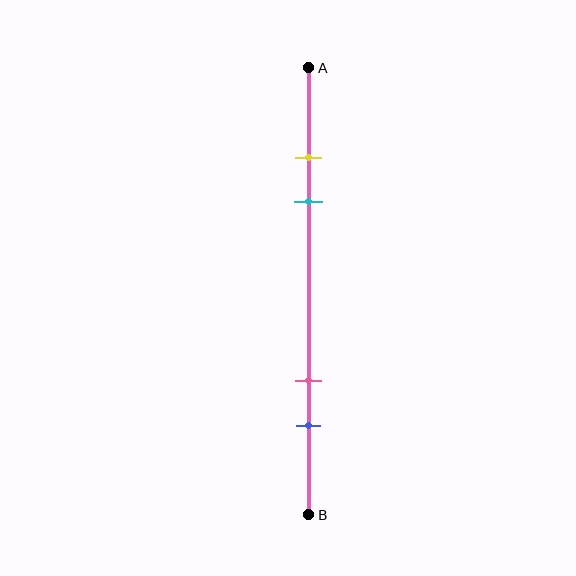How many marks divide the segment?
There are 4 marks dividing the segment.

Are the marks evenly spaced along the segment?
No, the marks are not evenly spaced.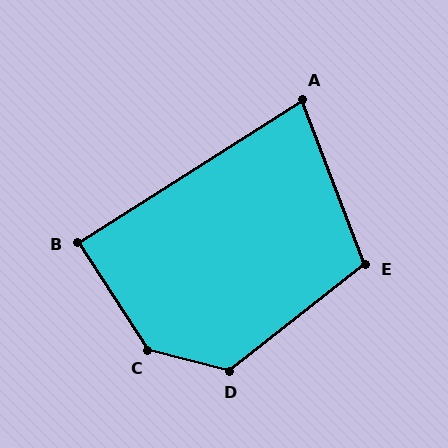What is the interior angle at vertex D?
Approximately 127 degrees (obtuse).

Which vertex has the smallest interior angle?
A, at approximately 79 degrees.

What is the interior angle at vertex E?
Approximately 107 degrees (obtuse).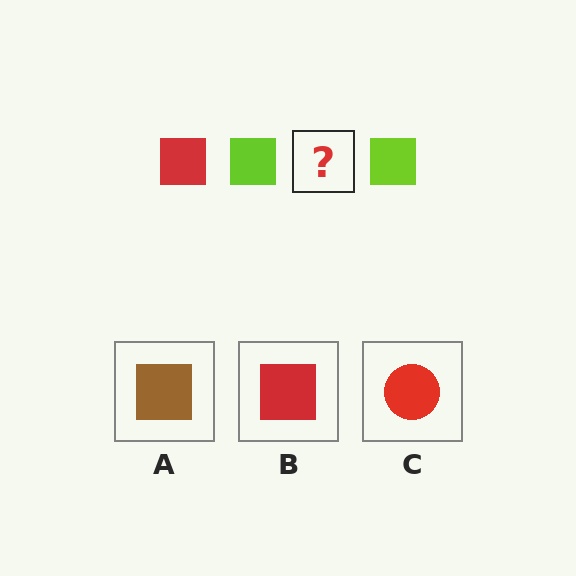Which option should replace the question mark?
Option B.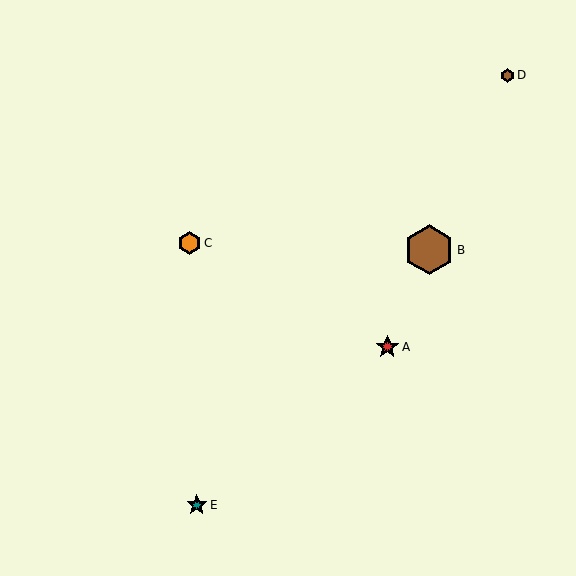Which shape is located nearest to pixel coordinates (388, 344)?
The red star (labeled A) at (387, 347) is nearest to that location.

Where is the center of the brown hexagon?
The center of the brown hexagon is at (507, 75).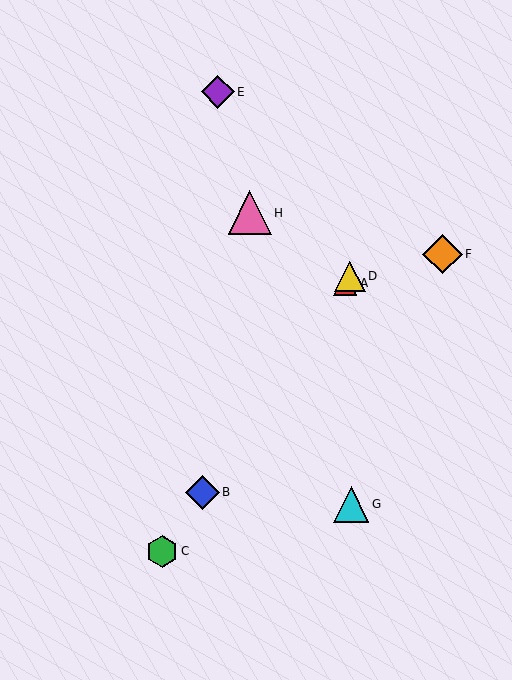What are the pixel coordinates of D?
Object D is at (350, 276).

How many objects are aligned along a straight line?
4 objects (A, B, C, D) are aligned along a straight line.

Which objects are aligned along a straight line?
Objects A, B, C, D are aligned along a straight line.